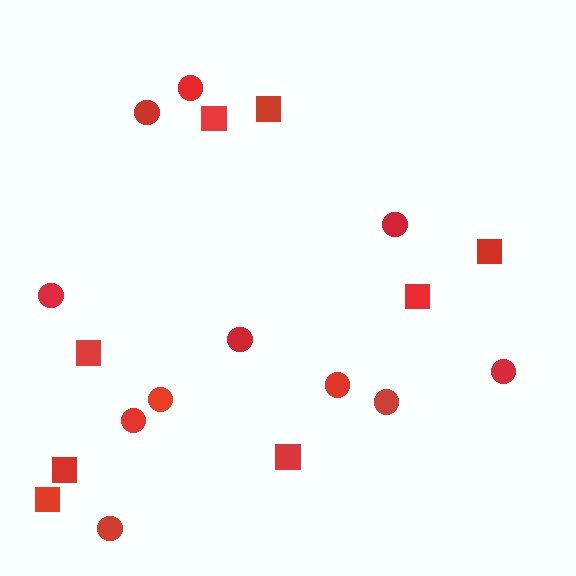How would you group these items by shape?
There are 2 groups: one group of squares (8) and one group of circles (11).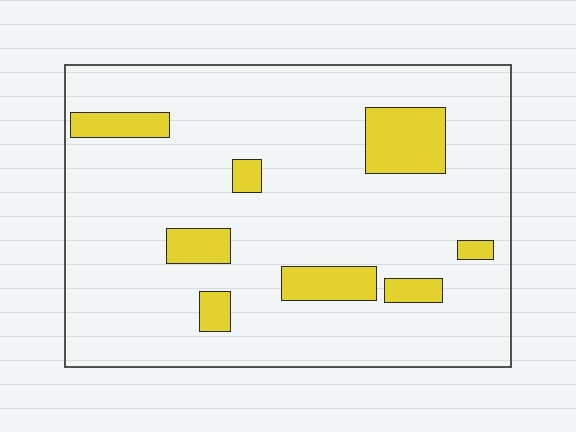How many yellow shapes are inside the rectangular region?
8.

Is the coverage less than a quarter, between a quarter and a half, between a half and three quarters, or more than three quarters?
Less than a quarter.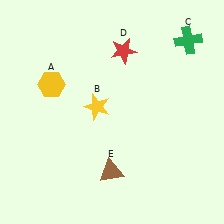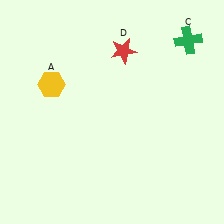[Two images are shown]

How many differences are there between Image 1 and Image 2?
There are 2 differences between the two images.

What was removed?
The brown triangle (E), the yellow star (B) were removed in Image 2.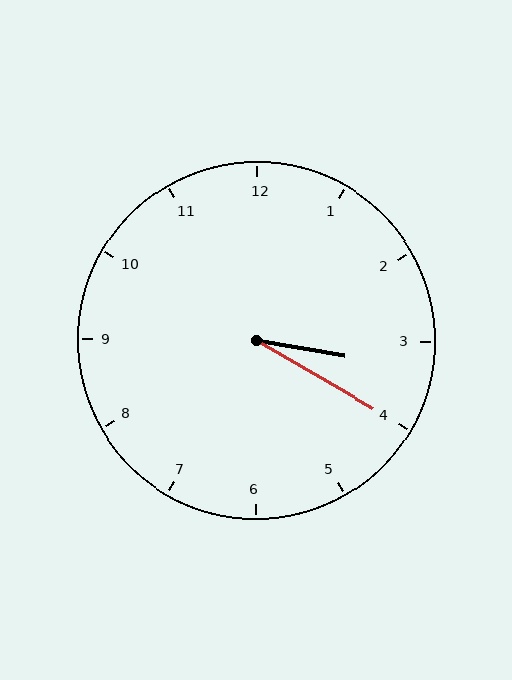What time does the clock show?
3:20.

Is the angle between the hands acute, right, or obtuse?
It is acute.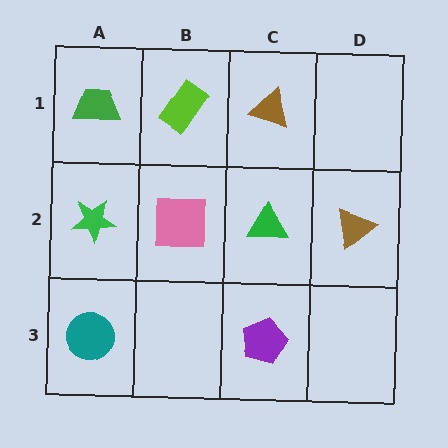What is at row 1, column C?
A brown triangle.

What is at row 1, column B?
A lime rectangle.